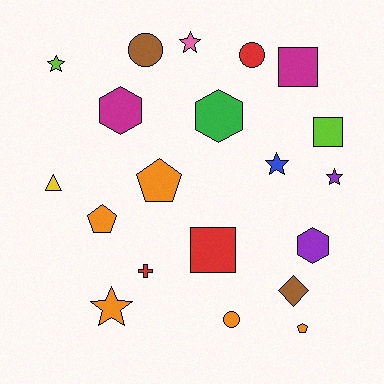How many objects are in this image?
There are 20 objects.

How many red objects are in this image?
There are 3 red objects.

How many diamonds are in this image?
There is 1 diamond.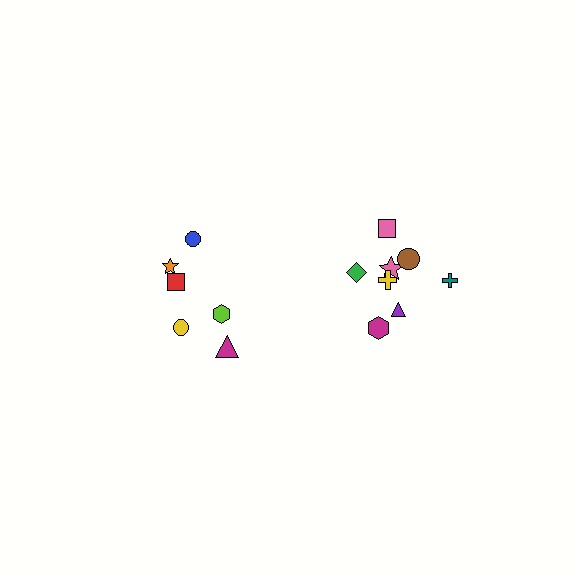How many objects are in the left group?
There are 6 objects.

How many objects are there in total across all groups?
There are 14 objects.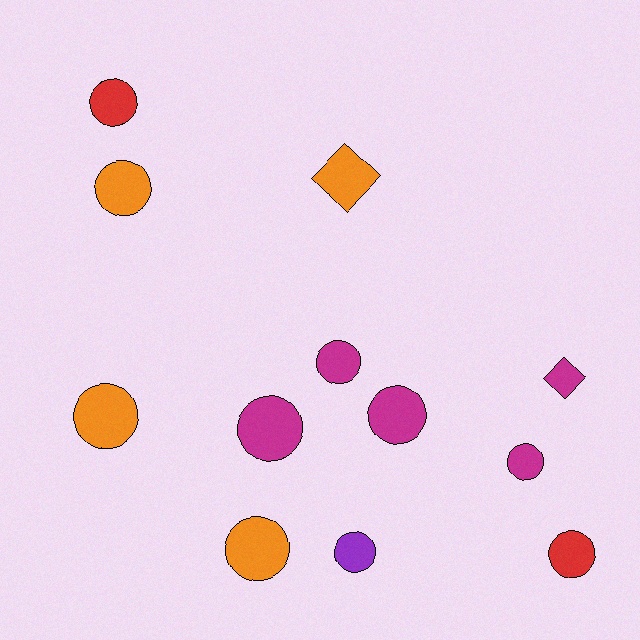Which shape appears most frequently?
Circle, with 10 objects.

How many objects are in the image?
There are 12 objects.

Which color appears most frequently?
Magenta, with 5 objects.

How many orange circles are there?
There are 3 orange circles.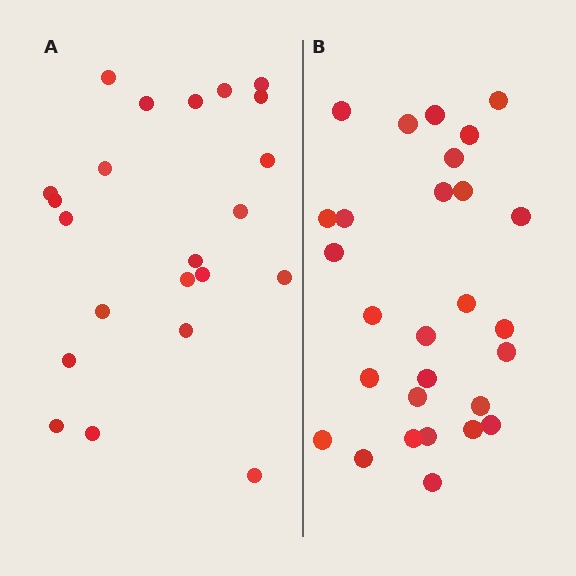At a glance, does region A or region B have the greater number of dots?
Region B (the right region) has more dots.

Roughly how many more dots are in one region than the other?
Region B has about 6 more dots than region A.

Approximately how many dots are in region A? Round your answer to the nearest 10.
About 20 dots. (The exact count is 22, which rounds to 20.)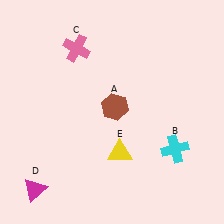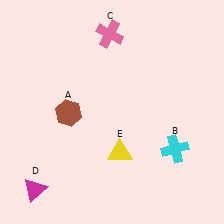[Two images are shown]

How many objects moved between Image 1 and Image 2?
2 objects moved between the two images.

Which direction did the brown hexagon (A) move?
The brown hexagon (A) moved left.